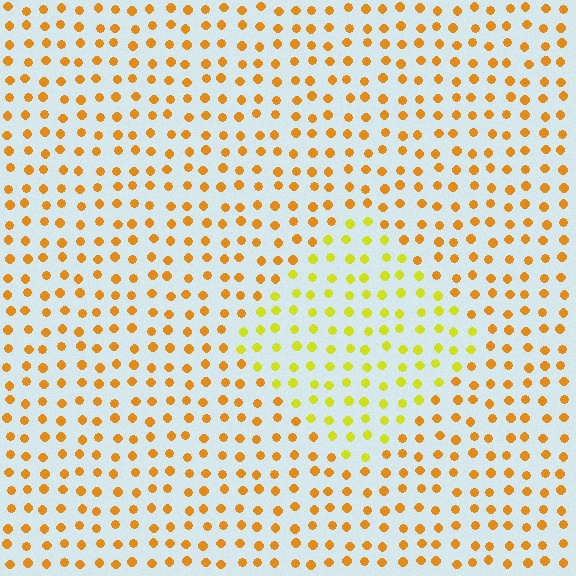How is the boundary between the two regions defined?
The boundary is defined purely by a slight shift in hue (about 32 degrees). Spacing, size, and orientation are identical on both sides.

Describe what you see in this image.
The image is filled with small orange elements in a uniform arrangement. A diamond-shaped region is visible where the elements are tinted to a slightly different hue, forming a subtle color boundary.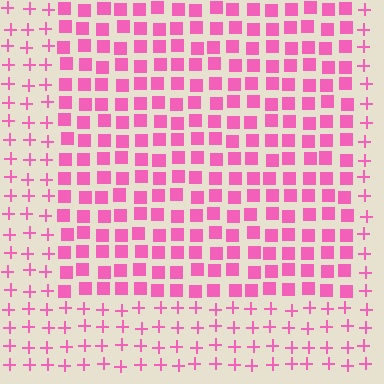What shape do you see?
I see a rectangle.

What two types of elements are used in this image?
The image uses squares inside the rectangle region and plus signs outside it.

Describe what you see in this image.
The image is filled with small pink elements arranged in a uniform grid. A rectangle-shaped region contains squares, while the surrounding area contains plus signs. The boundary is defined purely by the change in element shape.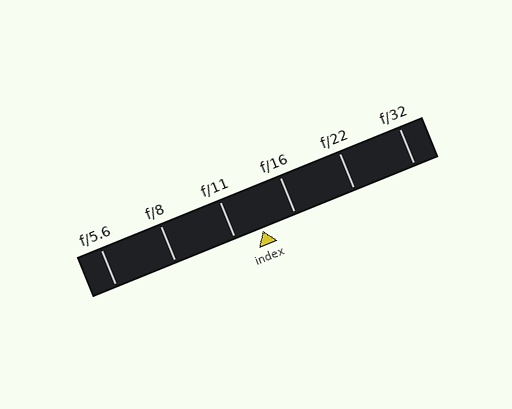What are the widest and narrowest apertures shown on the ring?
The widest aperture shown is f/5.6 and the narrowest is f/32.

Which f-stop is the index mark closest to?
The index mark is closest to f/11.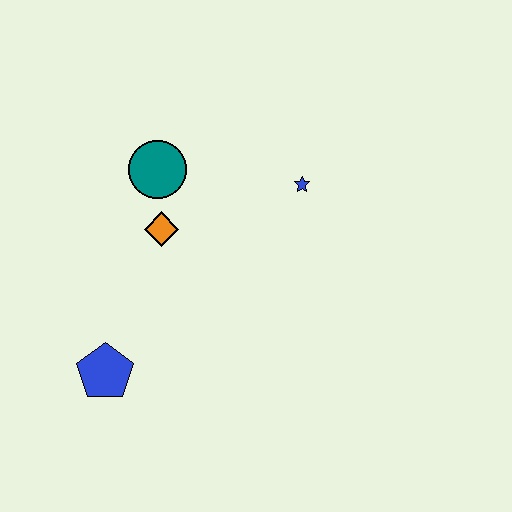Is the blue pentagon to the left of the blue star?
Yes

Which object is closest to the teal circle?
The orange diamond is closest to the teal circle.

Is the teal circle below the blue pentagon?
No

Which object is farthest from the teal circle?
The blue pentagon is farthest from the teal circle.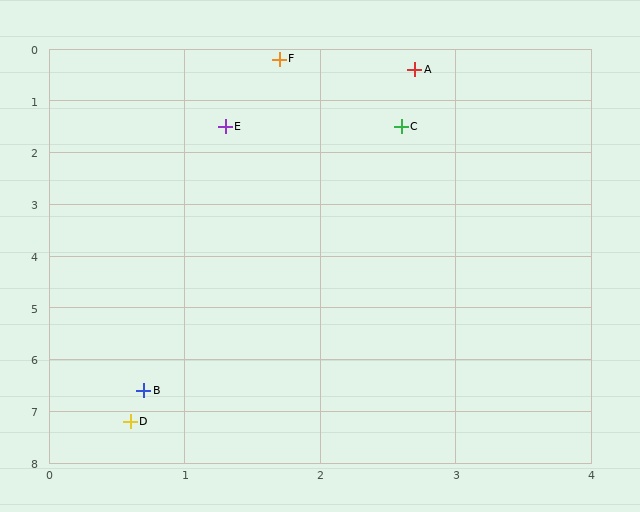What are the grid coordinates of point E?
Point E is at approximately (1.3, 1.5).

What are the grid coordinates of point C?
Point C is at approximately (2.6, 1.5).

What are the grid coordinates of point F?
Point F is at approximately (1.7, 0.2).